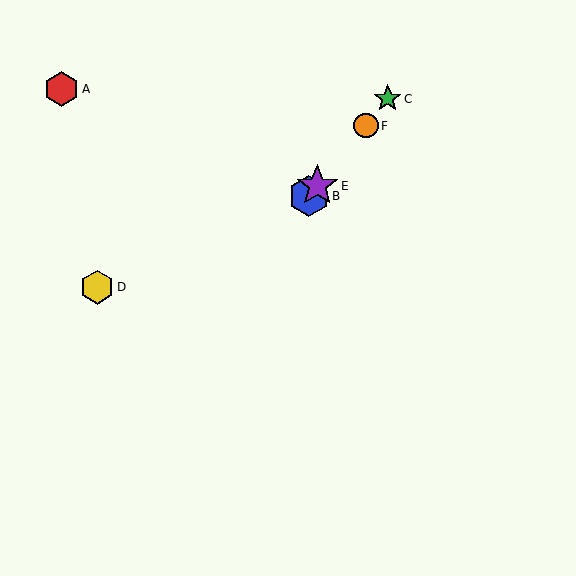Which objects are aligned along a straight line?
Objects B, C, E, F are aligned along a straight line.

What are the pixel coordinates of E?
Object E is at (317, 186).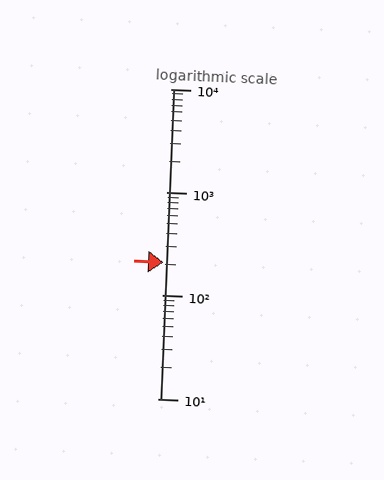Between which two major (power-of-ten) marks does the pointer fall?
The pointer is between 100 and 1000.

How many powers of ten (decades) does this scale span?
The scale spans 3 decades, from 10 to 10000.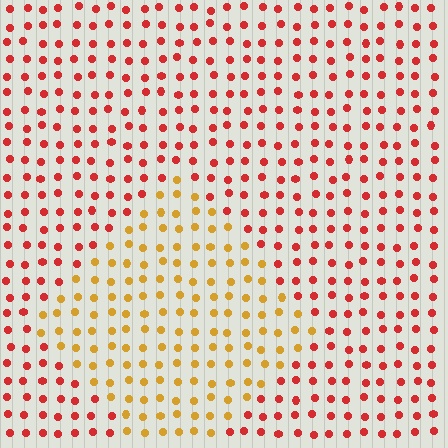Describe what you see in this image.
The image is filled with small red elements in a uniform arrangement. A diamond-shaped region is visible where the elements are tinted to a slightly different hue, forming a subtle color boundary.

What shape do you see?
I see a diamond.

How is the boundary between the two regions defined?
The boundary is defined purely by a slight shift in hue (about 43 degrees). Spacing, size, and orientation are identical on both sides.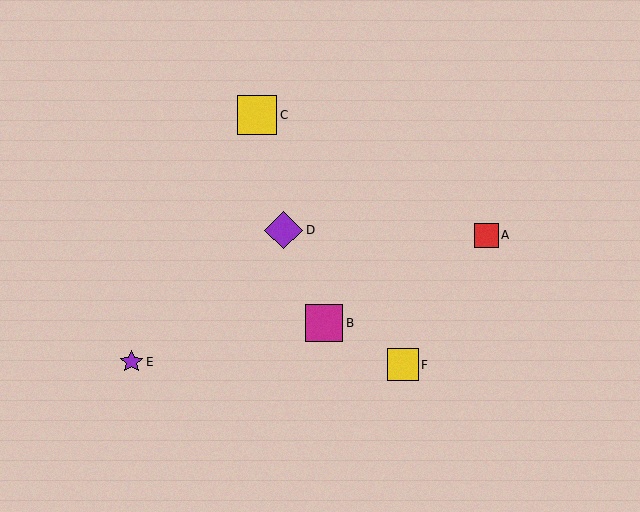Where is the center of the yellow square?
The center of the yellow square is at (257, 115).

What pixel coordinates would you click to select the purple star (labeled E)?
Click at (131, 362) to select the purple star E.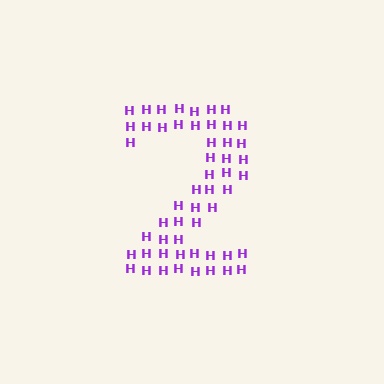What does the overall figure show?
The overall figure shows the digit 2.